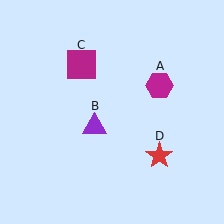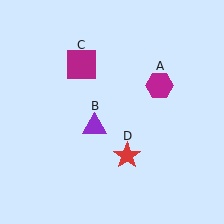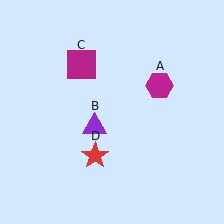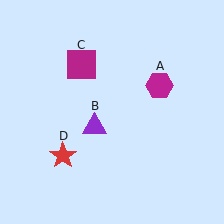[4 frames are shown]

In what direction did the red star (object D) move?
The red star (object D) moved left.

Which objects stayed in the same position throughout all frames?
Magenta hexagon (object A) and purple triangle (object B) and magenta square (object C) remained stationary.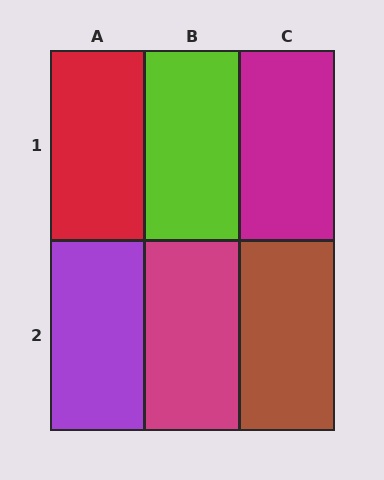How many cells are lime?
1 cell is lime.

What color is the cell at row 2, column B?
Magenta.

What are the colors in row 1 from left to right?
Red, lime, magenta.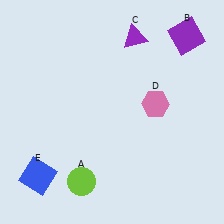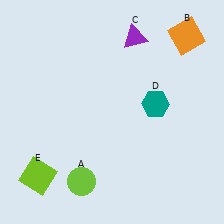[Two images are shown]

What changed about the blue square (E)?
In Image 1, E is blue. In Image 2, it changed to lime.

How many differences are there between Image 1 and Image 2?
There are 3 differences between the two images.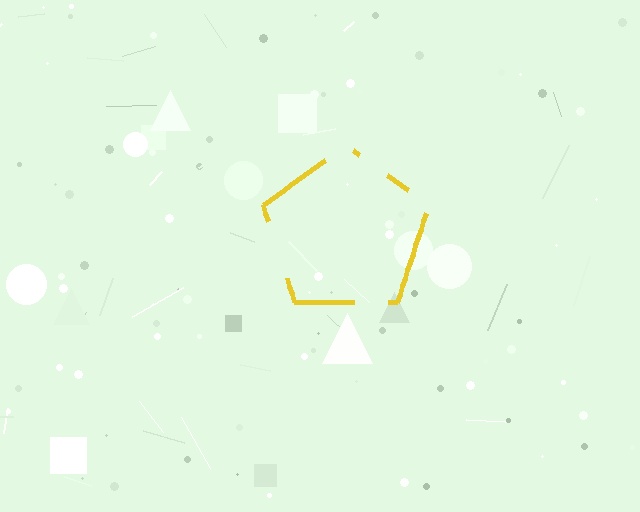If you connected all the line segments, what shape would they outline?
They would outline a pentagon.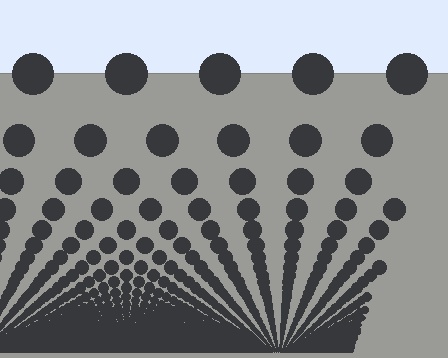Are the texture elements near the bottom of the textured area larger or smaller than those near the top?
Smaller. The gradient is inverted — elements near the bottom are smaller and denser.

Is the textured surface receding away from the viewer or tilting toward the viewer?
The surface appears to tilt toward the viewer. Texture elements get larger and sparser toward the top.